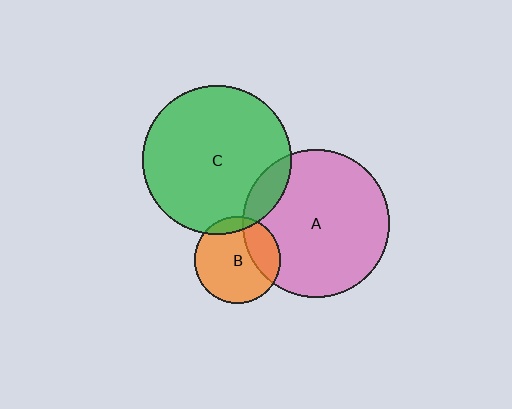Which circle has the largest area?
Circle C (green).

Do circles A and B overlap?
Yes.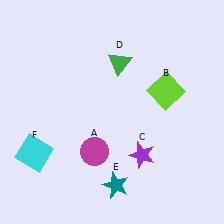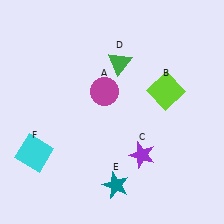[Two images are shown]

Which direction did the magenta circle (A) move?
The magenta circle (A) moved up.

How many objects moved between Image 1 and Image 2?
1 object moved between the two images.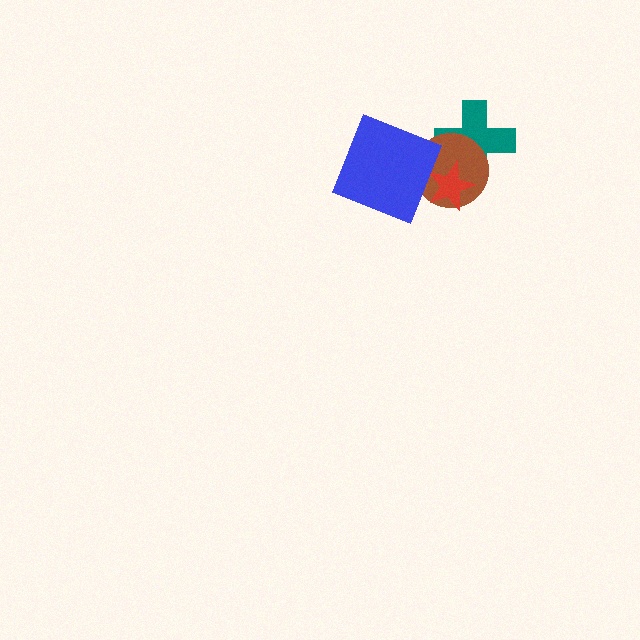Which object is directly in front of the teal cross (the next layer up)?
The brown circle is directly in front of the teal cross.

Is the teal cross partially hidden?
Yes, it is partially covered by another shape.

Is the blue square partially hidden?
No, no other shape covers it.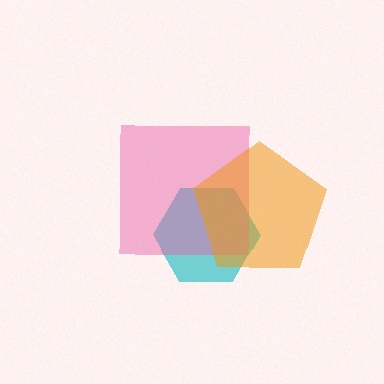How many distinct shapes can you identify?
There are 3 distinct shapes: a cyan hexagon, a pink square, an orange pentagon.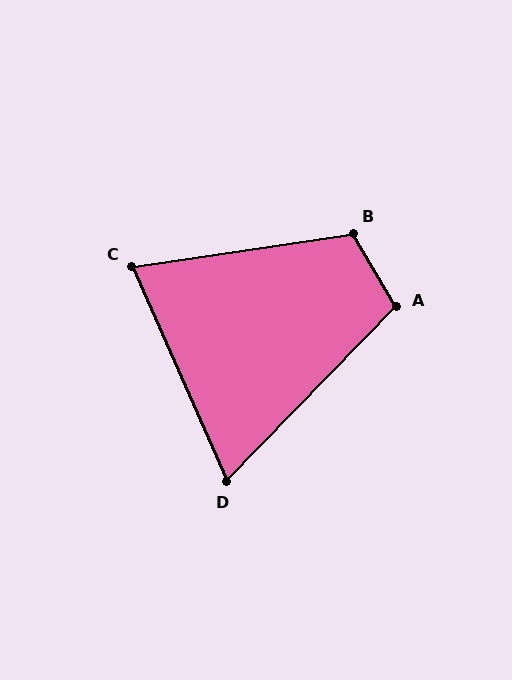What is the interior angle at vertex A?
Approximately 105 degrees (obtuse).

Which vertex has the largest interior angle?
B, at approximately 112 degrees.